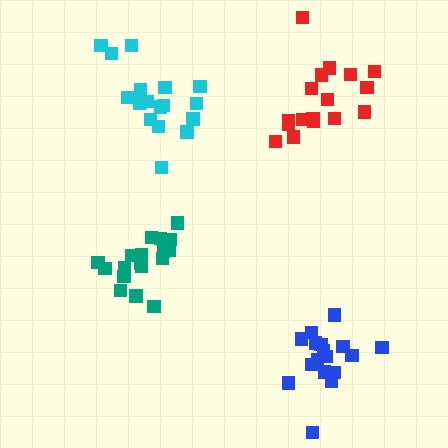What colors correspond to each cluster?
The clusters are colored: teal, blue, cyan, red.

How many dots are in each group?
Group 1: 18 dots, Group 2: 17 dots, Group 3: 18 dots, Group 4: 17 dots (70 total).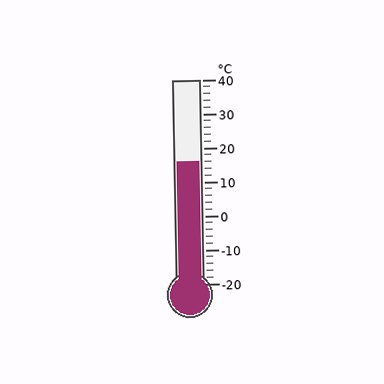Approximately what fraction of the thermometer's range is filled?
The thermometer is filled to approximately 60% of its range.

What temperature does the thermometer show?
The thermometer shows approximately 16°C.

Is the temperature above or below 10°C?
The temperature is above 10°C.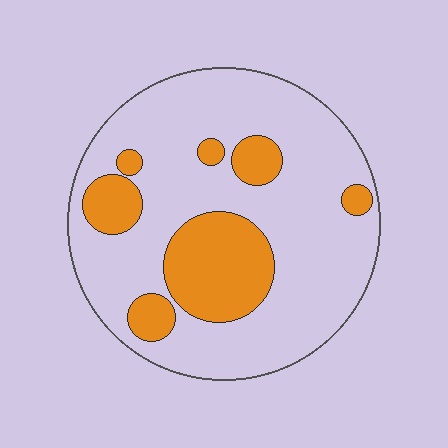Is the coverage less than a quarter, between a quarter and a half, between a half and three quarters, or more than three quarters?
Less than a quarter.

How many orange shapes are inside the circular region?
7.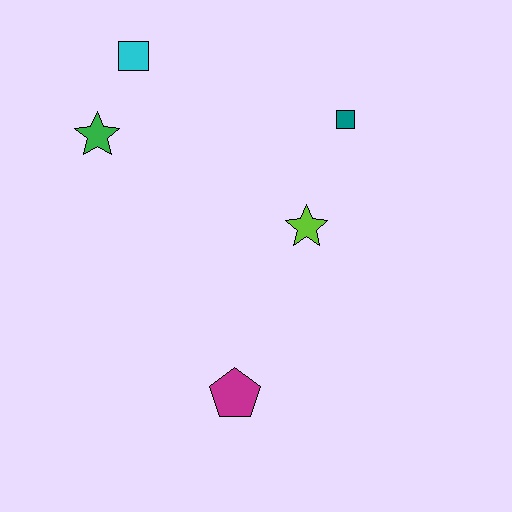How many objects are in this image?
There are 5 objects.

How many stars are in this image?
There are 2 stars.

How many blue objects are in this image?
There are no blue objects.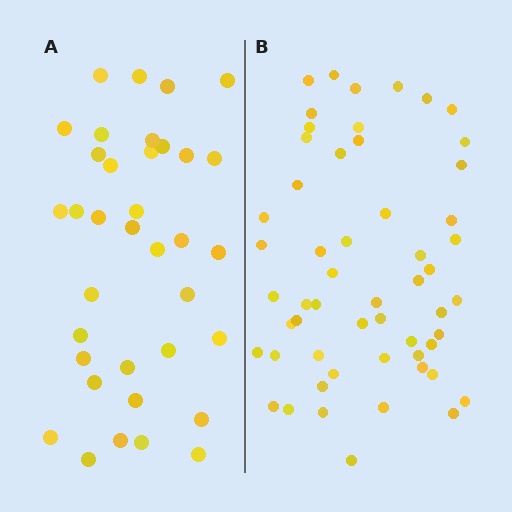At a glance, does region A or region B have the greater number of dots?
Region B (the right region) has more dots.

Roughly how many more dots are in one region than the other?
Region B has approximately 20 more dots than region A.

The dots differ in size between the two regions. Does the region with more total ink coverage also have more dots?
No. Region A has more total ink coverage because its dots are larger, but region B actually contains more individual dots. Total area can be misleading — the number of items is what matters here.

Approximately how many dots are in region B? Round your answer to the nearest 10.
About 60 dots. (The exact count is 55, which rounds to 60.)